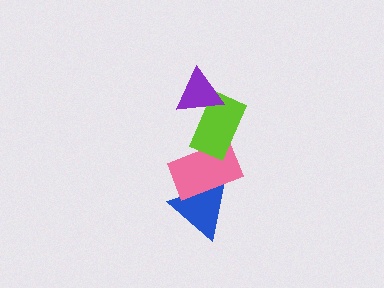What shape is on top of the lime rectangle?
The purple triangle is on top of the lime rectangle.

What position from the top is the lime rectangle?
The lime rectangle is 2nd from the top.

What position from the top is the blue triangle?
The blue triangle is 4th from the top.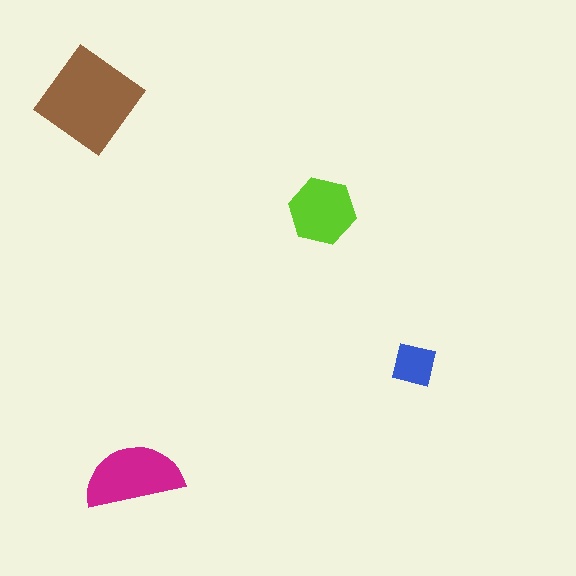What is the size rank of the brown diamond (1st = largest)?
1st.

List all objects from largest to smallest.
The brown diamond, the magenta semicircle, the lime hexagon, the blue square.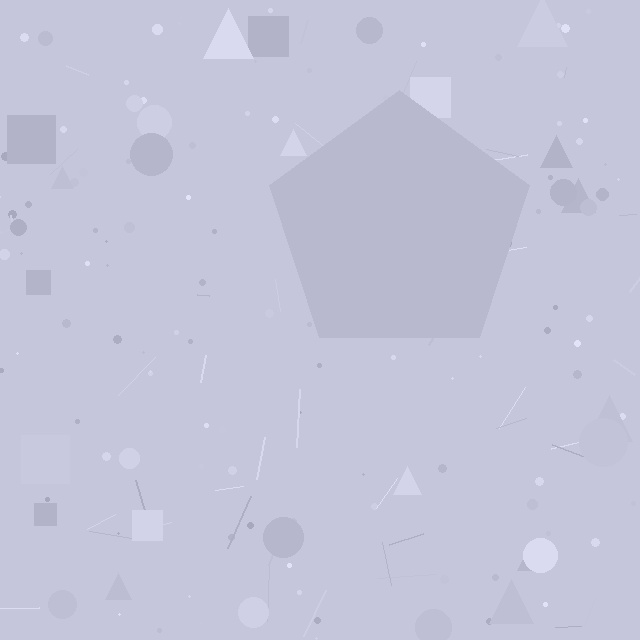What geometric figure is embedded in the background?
A pentagon is embedded in the background.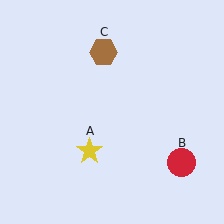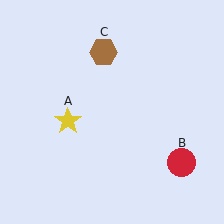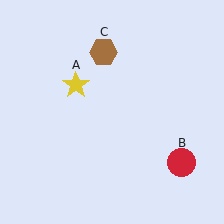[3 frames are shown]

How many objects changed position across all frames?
1 object changed position: yellow star (object A).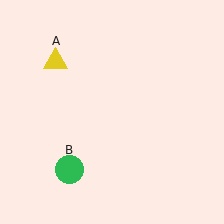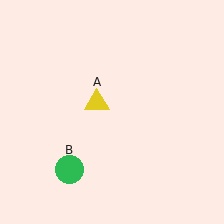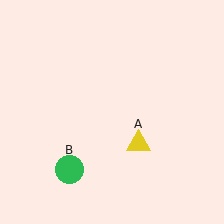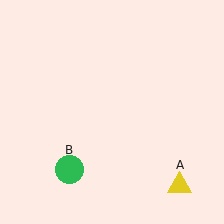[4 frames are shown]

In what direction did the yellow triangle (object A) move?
The yellow triangle (object A) moved down and to the right.